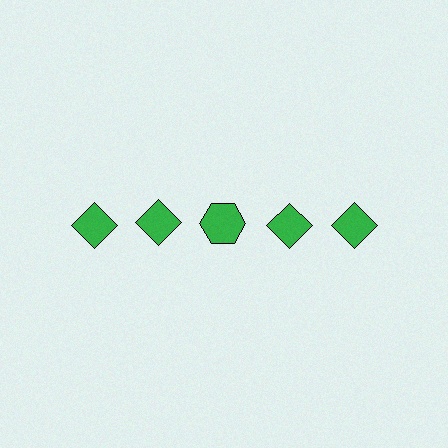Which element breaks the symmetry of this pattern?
The green hexagon in the top row, center column breaks the symmetry. All other shapes are green diamonds.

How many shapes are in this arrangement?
There are 5 shapes arranged in a grid pattern.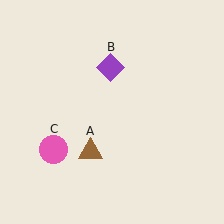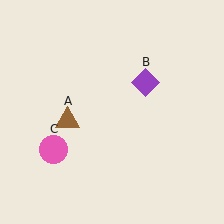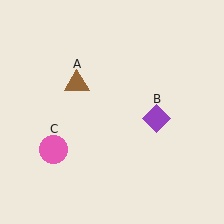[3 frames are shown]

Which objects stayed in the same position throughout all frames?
Pink circle (object C) remained stationary.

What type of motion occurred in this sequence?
The brown triangle (object A), purple diamond (object B) rotated clockwise around the center of the scene.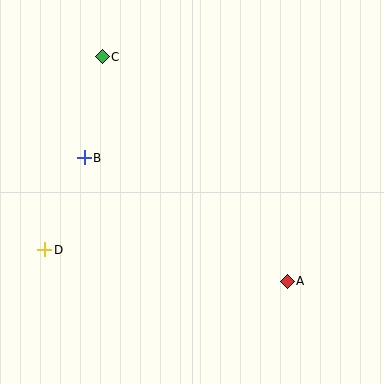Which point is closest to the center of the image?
Point B at (84, 158) is closest to the center.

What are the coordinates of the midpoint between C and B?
The midpoint between C and B is at (93, 107).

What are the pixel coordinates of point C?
Point C is at (102, 57).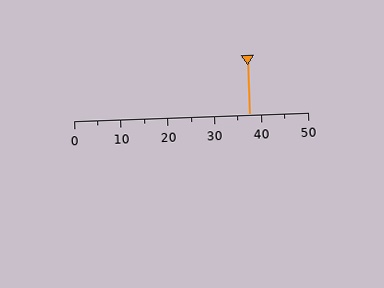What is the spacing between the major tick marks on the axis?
The major ticks are spaced 10 apart.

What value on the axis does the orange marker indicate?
The marker indicates approximately 37.5.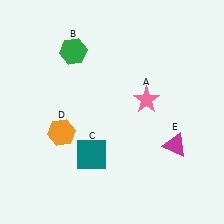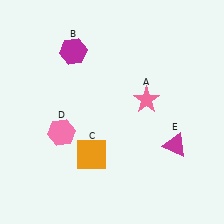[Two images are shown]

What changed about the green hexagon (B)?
In Image 1, B is green. In Image 2, it changed to magenta.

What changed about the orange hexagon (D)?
In Image 1, D is orange. In Image 2, it changed to pink.